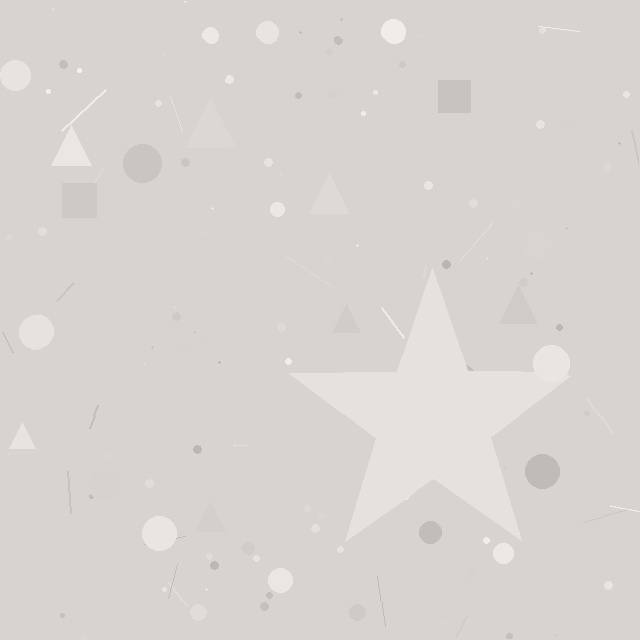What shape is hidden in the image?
A star is hidden in the image.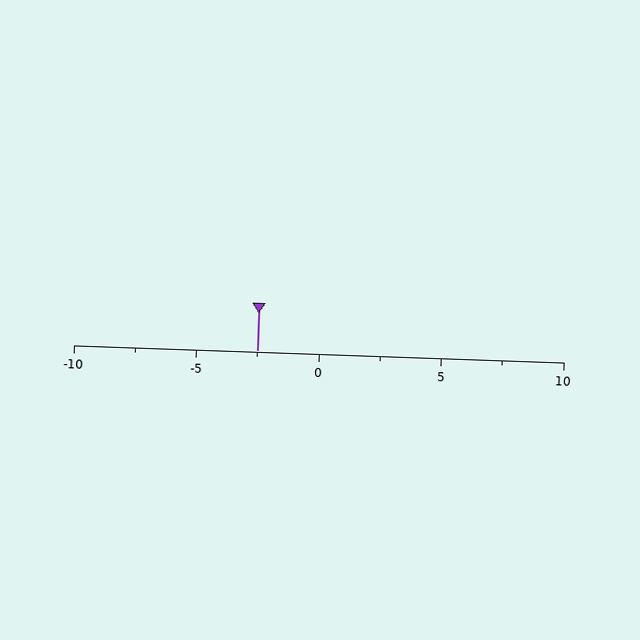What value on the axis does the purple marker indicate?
The marker indicates approximately -2.5.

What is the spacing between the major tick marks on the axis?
The major ticks are spaced 5 apart.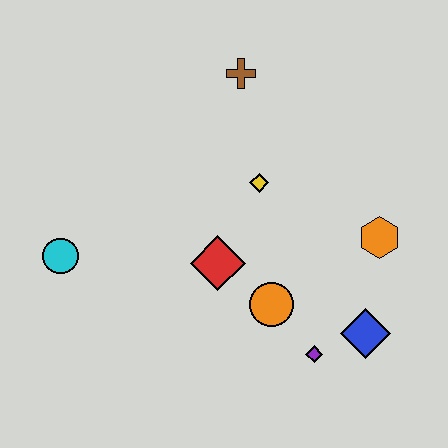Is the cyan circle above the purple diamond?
Yes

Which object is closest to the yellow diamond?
The red diamond is closest to the yellow diamond.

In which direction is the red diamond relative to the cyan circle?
The red diamond is to the right of the cyan circle.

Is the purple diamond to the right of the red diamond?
Yes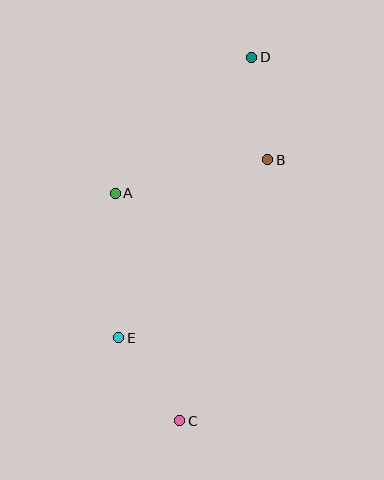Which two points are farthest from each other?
Points C and D are farthest from each other.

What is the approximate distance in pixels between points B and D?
The distance between B and D is approximately 104 pixels.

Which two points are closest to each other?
Points C and E are closest to each other.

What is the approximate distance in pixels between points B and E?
The distance between B and E is approximately 232 pixels.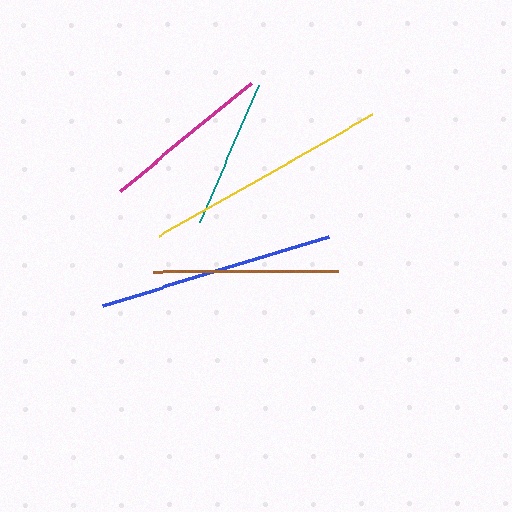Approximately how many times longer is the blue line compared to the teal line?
The blue line is approximately 1.6 times the length of the teal line.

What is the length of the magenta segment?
The magenta segment is approximately 170 pixels long.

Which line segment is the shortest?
The teal line is the shortest at approximately 149 pixels.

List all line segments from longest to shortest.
From longest to shortest: yellow, blue, brown, magenta, teal.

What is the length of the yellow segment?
The yellow segment is approximately 245 pixels long.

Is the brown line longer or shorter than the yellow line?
The yellow line is longer than the brown line.